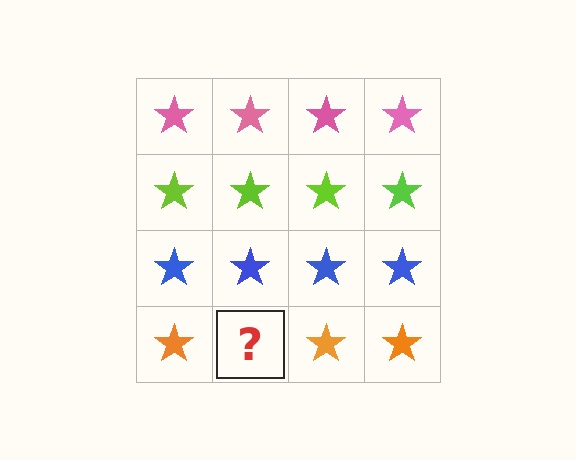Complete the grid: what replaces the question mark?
The question mark should be replaced with an orange star.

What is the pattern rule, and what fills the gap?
The rule is that each row has a consistent color. The gap should be filled with an orange star.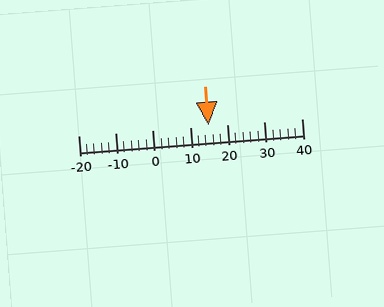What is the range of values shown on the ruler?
The ruler shows values from -20 to 40.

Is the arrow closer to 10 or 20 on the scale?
The arrow is closer to 20.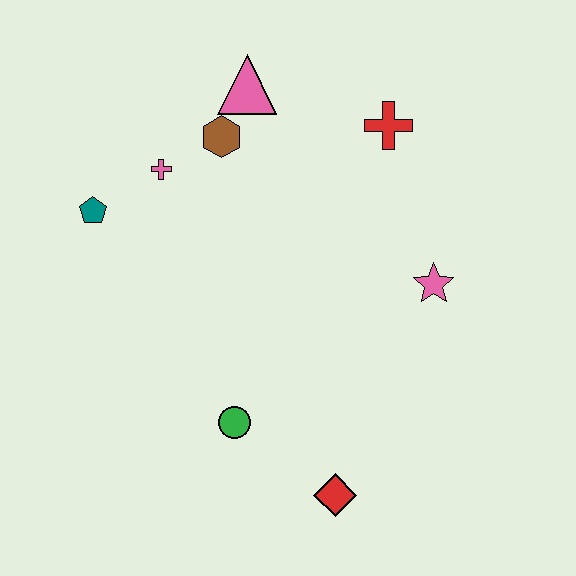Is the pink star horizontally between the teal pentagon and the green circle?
No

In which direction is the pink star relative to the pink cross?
The pink star is to the right of the pink cross.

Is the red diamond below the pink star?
Yes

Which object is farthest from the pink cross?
The red diamond is farthest from the pink cross.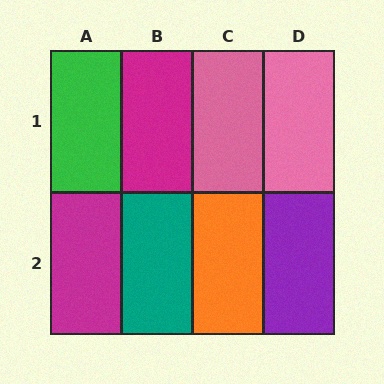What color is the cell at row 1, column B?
Magenta.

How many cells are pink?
2 cells are pink.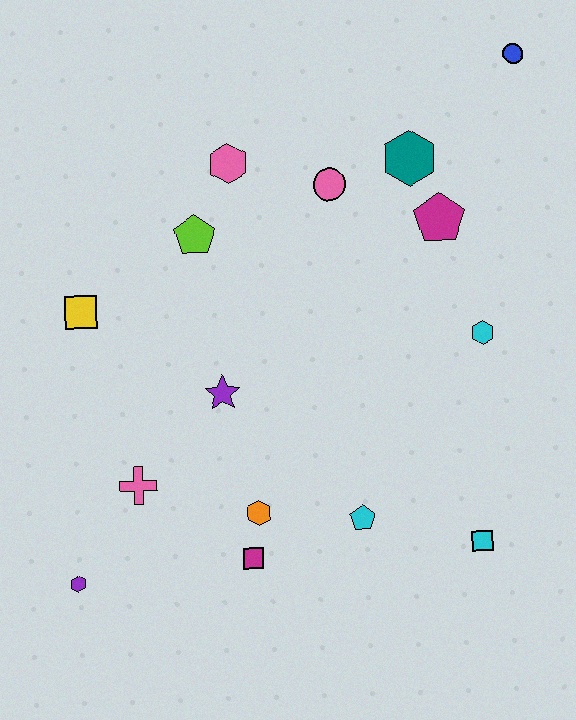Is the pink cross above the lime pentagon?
No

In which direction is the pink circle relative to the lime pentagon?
The pink circle is to the right of the lime pentagon.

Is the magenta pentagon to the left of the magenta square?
No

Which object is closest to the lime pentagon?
The pink hexagon is closest to the lime pentagon.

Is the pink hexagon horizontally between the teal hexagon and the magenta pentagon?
No